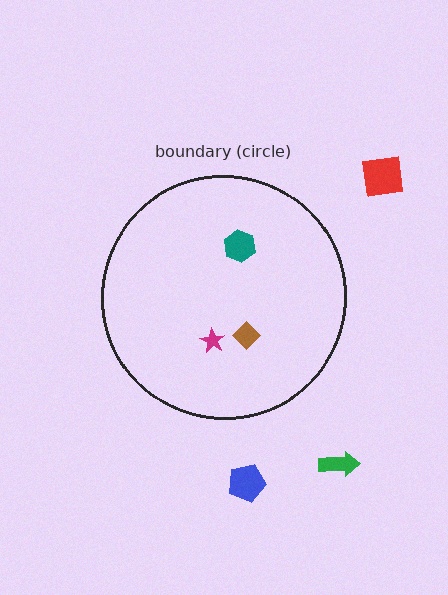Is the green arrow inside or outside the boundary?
Outside.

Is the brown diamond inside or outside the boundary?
Inside.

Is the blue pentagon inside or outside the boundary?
Outside.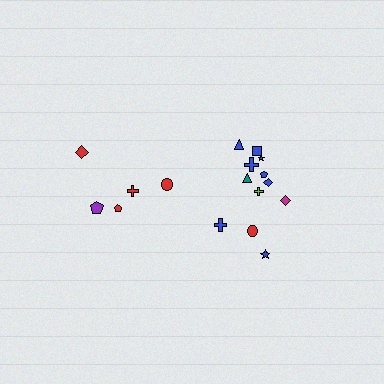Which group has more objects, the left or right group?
The right group.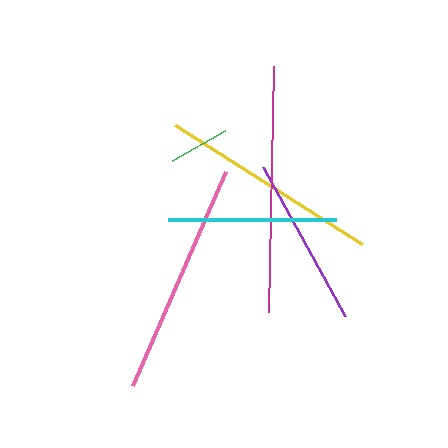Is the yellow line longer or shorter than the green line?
The yellow line is longer than the green line.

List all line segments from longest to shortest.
From longest to shortest: magenta, pink, yellow, purple, cyan, green.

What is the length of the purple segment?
The purple segment is approximately 171 pixels long.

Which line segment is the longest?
The magenta line is the longest at approximately 245 pixels.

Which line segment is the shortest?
The green line is the shortest at approximately 62 pixels.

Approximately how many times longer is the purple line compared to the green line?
The purple line is approximately 2.8 times the length of the green line.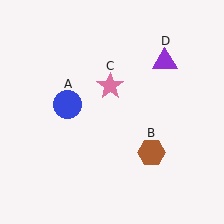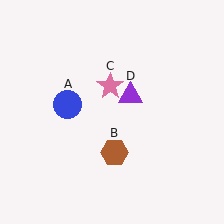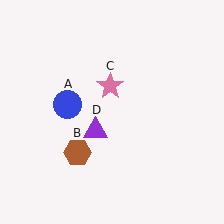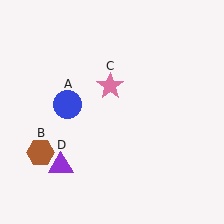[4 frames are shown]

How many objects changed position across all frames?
2 objects changed position: brown hexagon (object B), purple triangle (object D).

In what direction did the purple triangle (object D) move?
The purple triangle (object D) moved down and to the left.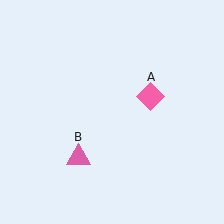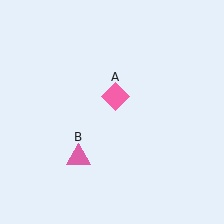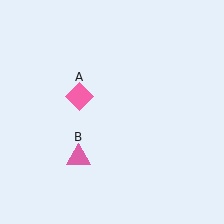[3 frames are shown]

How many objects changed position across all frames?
1 object changed position: pink diamond (object A).